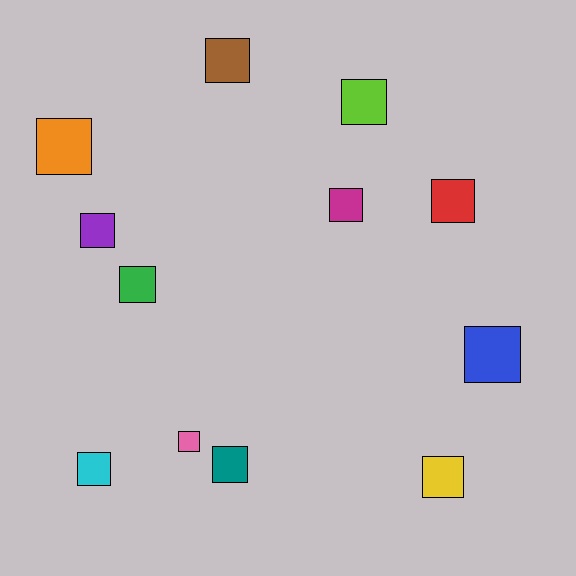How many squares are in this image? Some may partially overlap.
There are 12 squares.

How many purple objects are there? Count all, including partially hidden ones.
There is 1 purple object.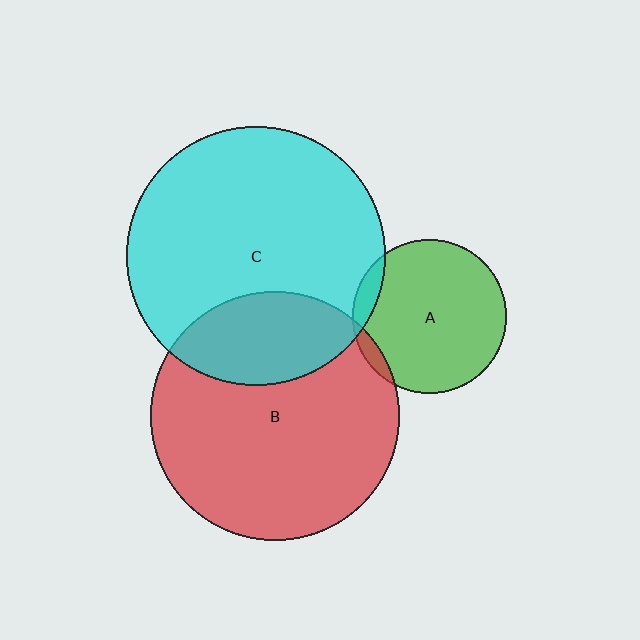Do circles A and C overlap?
Yes.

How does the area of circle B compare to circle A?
Approximately 2.6 times.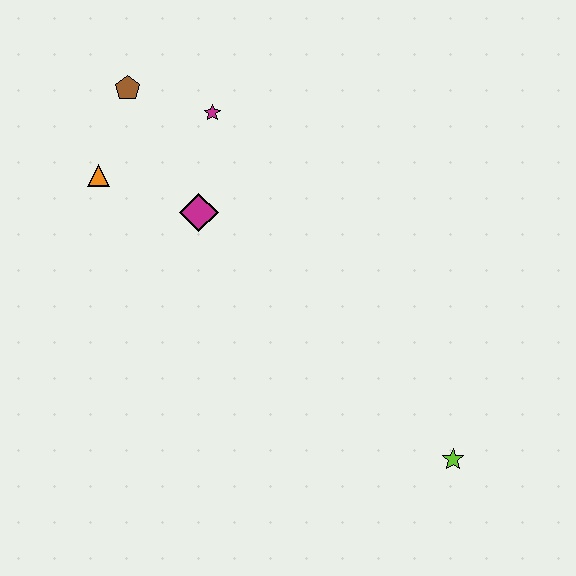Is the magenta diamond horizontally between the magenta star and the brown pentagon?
Yes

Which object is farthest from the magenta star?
The lime star is farthest from the magenta star.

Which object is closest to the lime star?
The magenta diamond is closest to the lime star.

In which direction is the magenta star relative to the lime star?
The magenta star is above the lime star.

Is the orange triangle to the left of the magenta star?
Yes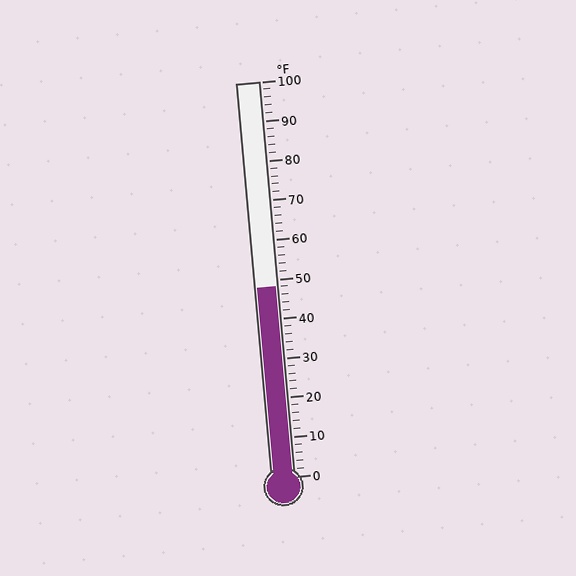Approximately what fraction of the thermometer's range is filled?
The thermometer is filled to approximately 50% of its range.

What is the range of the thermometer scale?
The thermometer scale ranges from 0°F to 100°F.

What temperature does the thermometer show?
The thermometer shows approximately 48°F.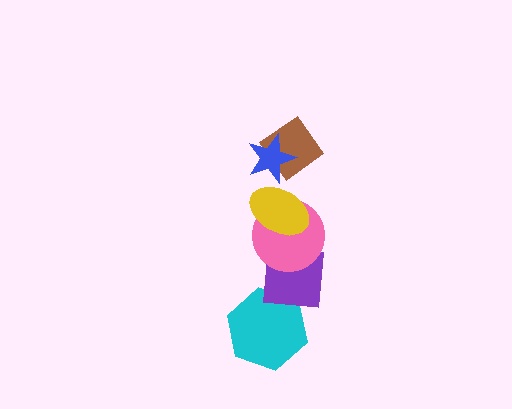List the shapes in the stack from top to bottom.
From top to bottom: the blue star, the brown diamond, the yellow ellipse, the pink circle, the purple square, the cyan hexagon.